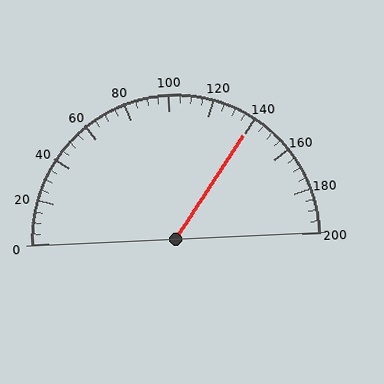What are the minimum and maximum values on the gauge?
The gauge ranges from 0 to 200.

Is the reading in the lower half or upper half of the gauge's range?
The reading is in the upper half of the range (0 to 200).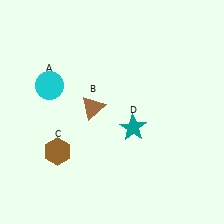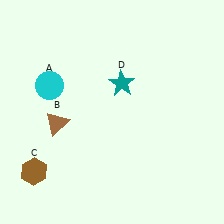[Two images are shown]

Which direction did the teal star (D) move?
The teal star (D) moved up.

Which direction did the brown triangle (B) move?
The brown triangle (B) moved left.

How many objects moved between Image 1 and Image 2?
3 objects moved between the two images.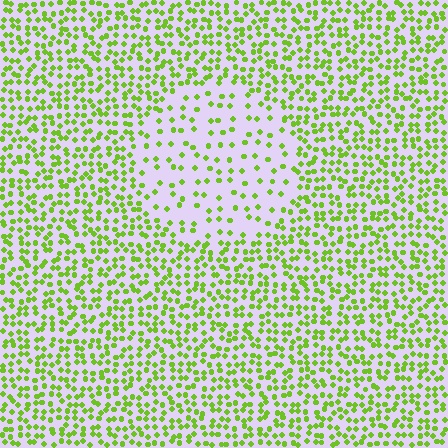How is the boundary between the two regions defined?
The boundary is defined by a change in element density (approximately 2.5x ratio). All elements are the same color, size, and shape.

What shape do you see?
I see a circle.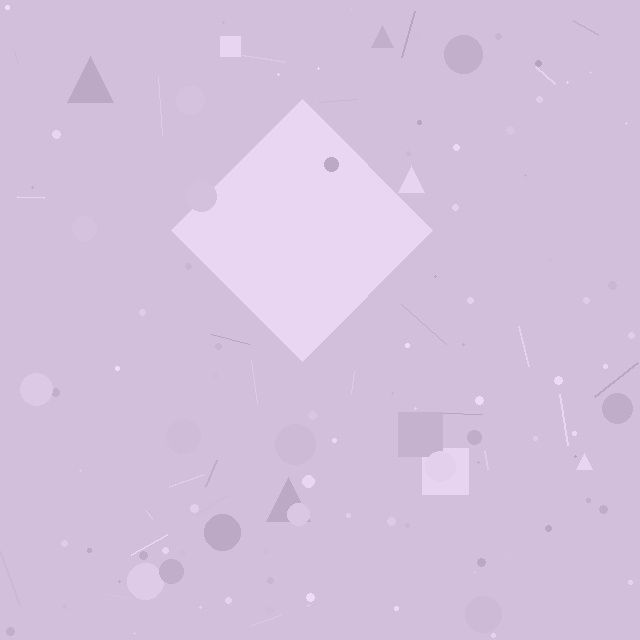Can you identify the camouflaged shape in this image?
The camouflaged shape is a diamond.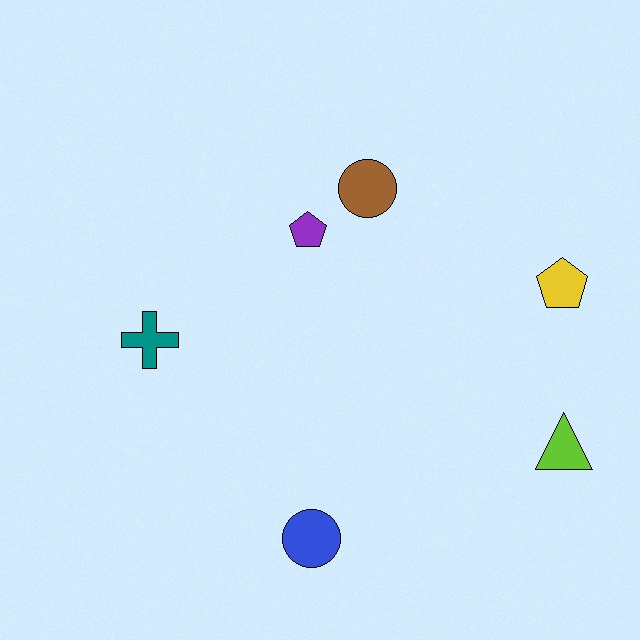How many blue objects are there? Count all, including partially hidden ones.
There is 1 blue object.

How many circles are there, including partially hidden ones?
There are 2 circles.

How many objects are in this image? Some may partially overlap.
There are 6 objects.